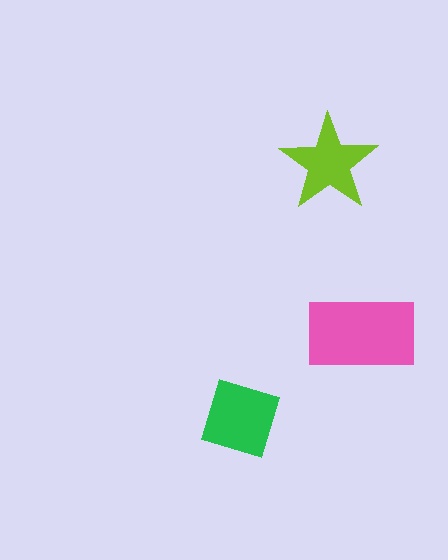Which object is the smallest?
The lime star.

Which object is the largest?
The pink rectangle.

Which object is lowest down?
The green square is bottommost.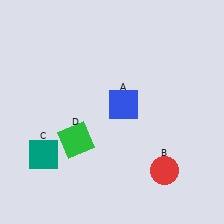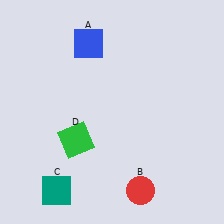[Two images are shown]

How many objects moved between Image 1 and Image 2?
3 objects moved between the two images.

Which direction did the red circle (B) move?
The red circle (B) moved left.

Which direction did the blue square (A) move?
The blue square (A) moved up.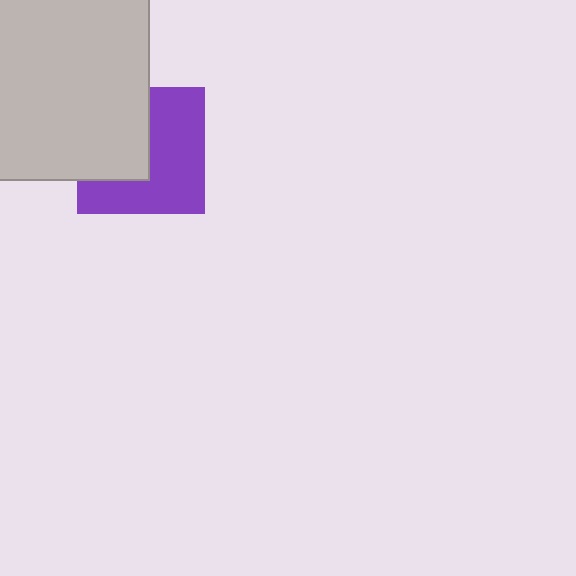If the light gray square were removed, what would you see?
You would see the complete purple square.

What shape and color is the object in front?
The object in front is a light gray square.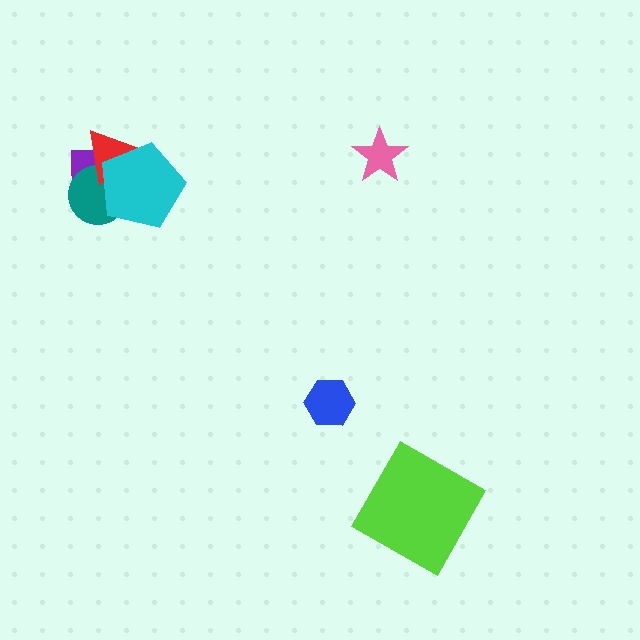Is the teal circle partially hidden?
Yes, it is partially covered by another shape.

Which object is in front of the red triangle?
The cyan pentagon is in front of the red triangle.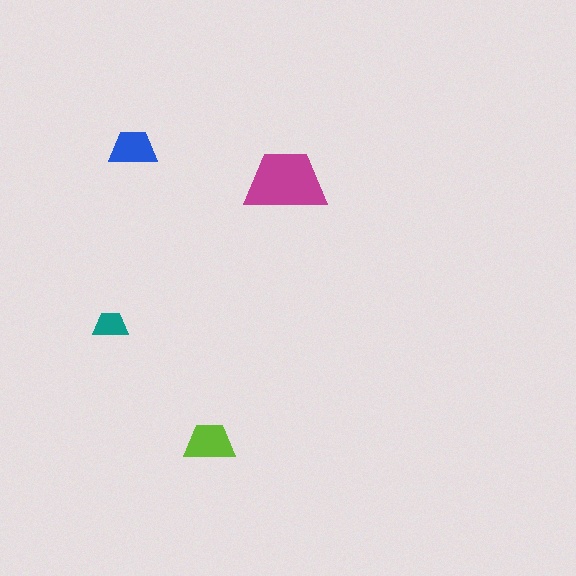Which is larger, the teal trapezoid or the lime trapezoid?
The lime one.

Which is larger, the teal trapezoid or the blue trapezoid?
The blue one.